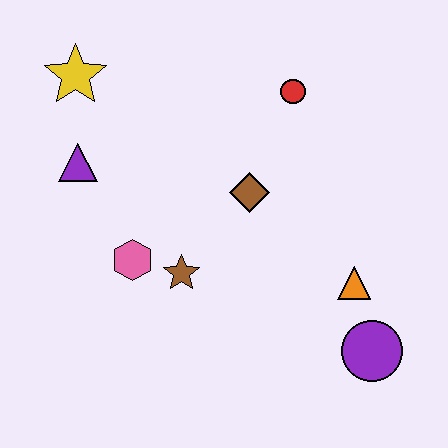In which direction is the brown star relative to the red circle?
The brown star is below the red circle.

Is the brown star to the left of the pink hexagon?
No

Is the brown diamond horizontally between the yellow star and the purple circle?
Yes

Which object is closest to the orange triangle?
The purple circle is closest to the orange triangle.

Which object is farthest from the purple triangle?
The purple circle is farthest from the purple triangle.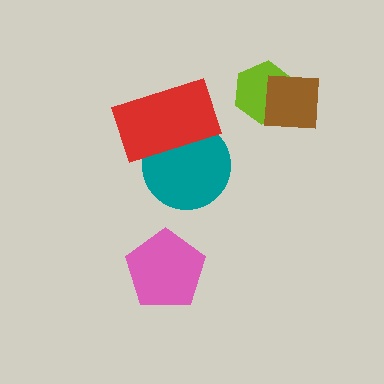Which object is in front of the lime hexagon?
The brown square is in front of the lime hexagon.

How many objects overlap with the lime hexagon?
1 object overlaps with the lime hexagon.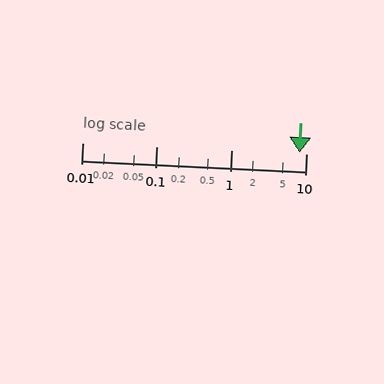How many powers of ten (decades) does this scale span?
The scale spans 3 decades, from 0.01 to 10.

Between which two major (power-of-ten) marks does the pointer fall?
The pointer is between 1 and 10.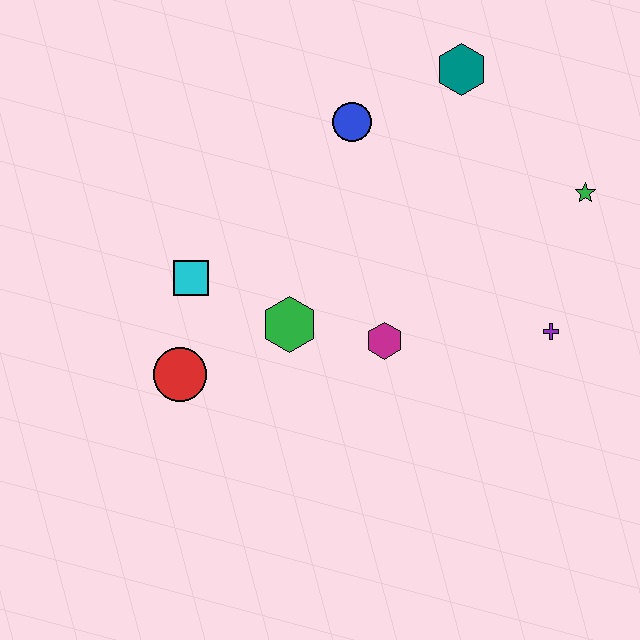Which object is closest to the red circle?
The cyan square is closest to the red circle.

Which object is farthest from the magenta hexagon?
The teal hexagon is farthest from the magenta hexagon.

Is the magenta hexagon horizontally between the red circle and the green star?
Yes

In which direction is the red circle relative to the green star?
The red circle is to the left of the green star.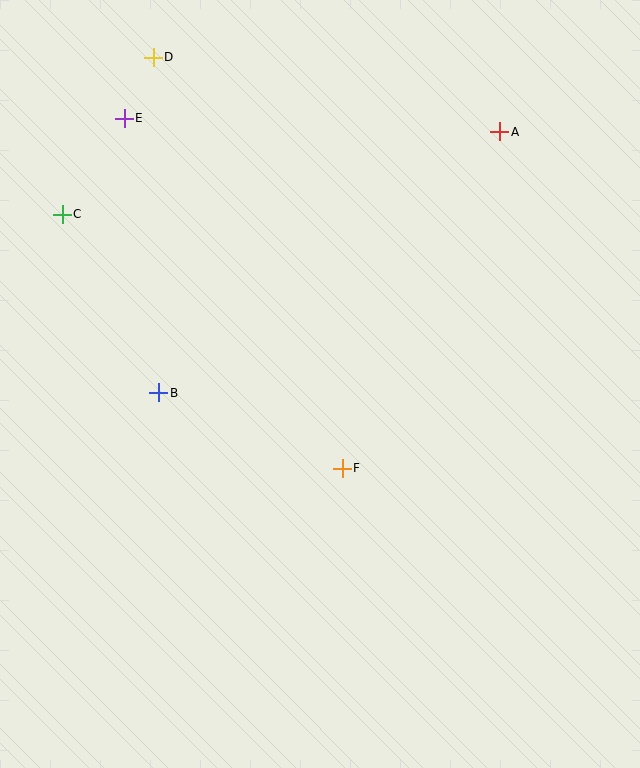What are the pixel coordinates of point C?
Point C is at (62, 214).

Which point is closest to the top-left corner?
Point D is closest to the top-left corner.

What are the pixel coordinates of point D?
Point D is at (153, 57).